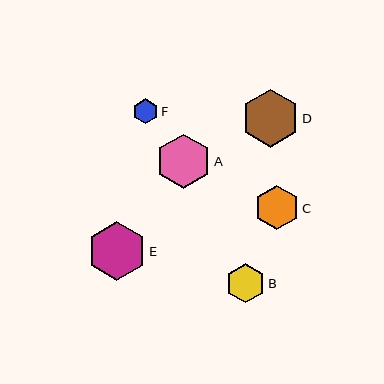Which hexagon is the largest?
Hexagon E is the largest with a size of approximately 59 pixels.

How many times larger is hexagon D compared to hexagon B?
Hexagon D is approximately 1.5 times the size of hexagon B.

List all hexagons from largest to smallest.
From largest to smallest: E, D, A, C, B, F.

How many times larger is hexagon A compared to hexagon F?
Hexagon A is approximately 2.2 times the size of hexagon F.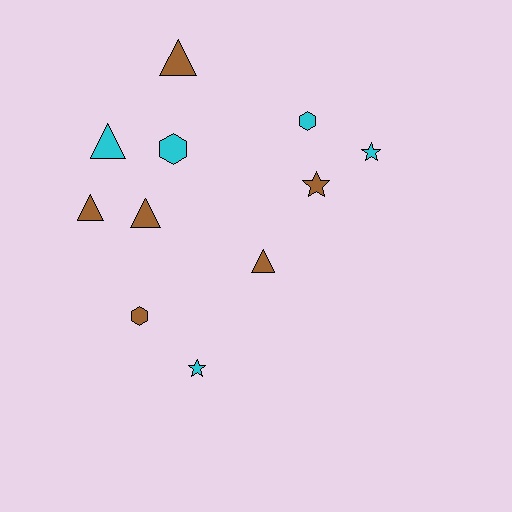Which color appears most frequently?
Brown, with 6 objects.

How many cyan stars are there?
There are 2 cyan stars.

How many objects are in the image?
There are 11 objects.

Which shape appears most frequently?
Triangle, with 5 objects.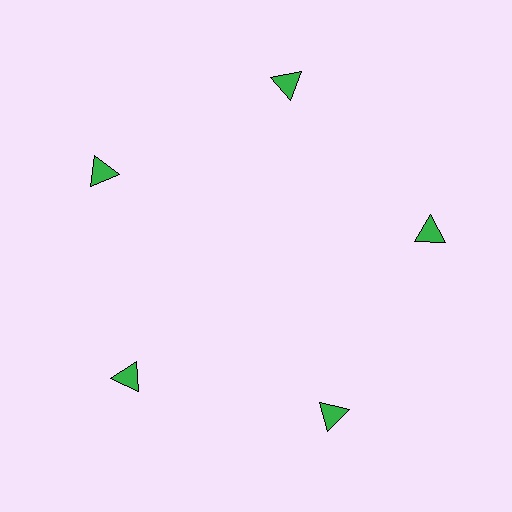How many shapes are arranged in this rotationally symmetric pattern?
There are 5 shapes, arranged in 5 groups of 1.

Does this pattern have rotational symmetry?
Yes, this pattern has 5-fold rotational symmetry. It looks the same after rotating 72 degrees around the center.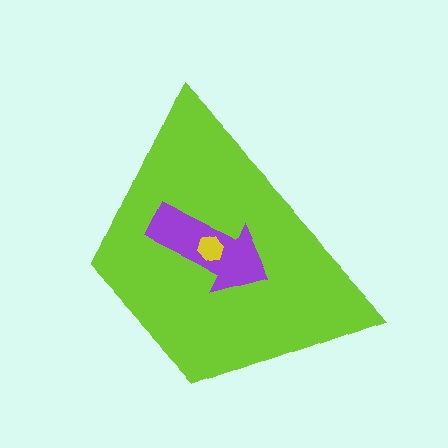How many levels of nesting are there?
3.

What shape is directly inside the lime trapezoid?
The purple arrow.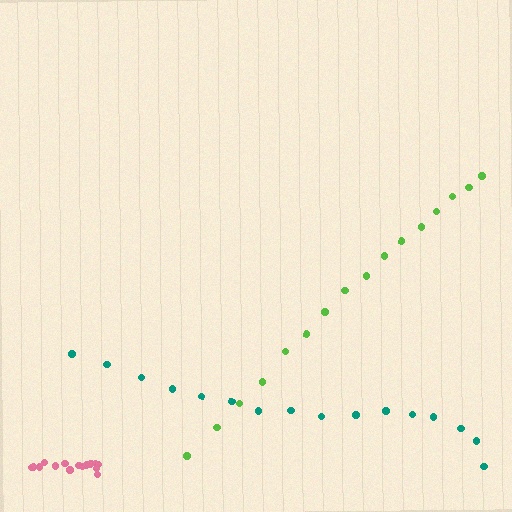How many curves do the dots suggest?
There are 3 distinct paths.